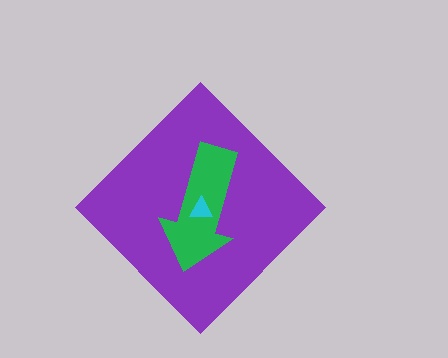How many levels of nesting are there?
3.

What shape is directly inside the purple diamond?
The green arrow.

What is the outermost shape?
The purple diamond.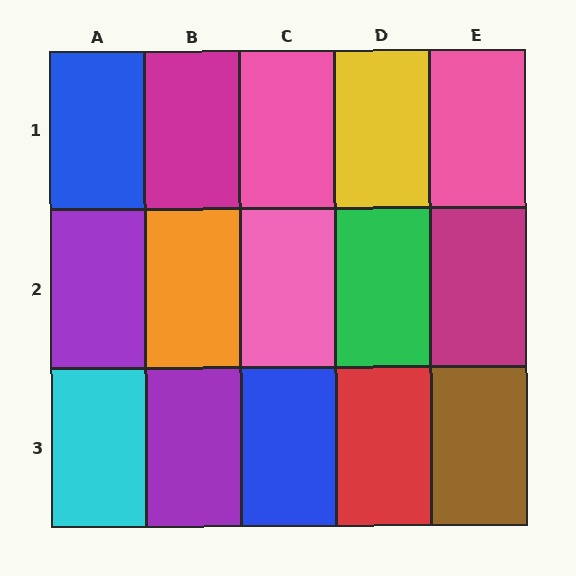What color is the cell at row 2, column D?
Green.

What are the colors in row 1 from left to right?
Blue, magenta, pink, yellow, pink.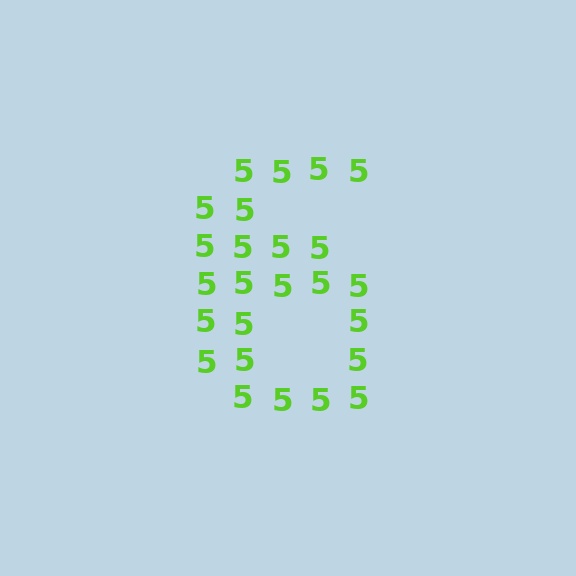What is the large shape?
The large shape is the digit 6.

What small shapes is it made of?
It is made of small digit 5's.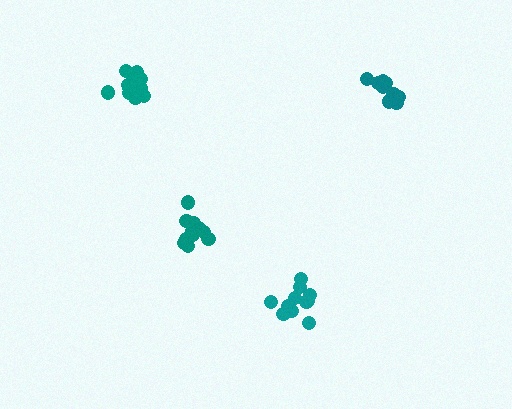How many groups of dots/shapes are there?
There are 4 groups.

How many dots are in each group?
Group 1: 12 dots, Group 2: 11 dots, Group 3: 11 dots, Group 4: 11 dots (45 total).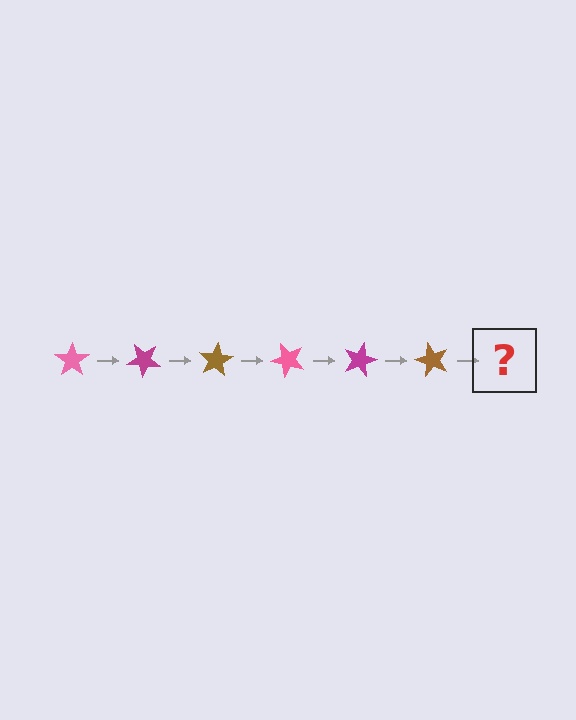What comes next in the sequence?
The next element should be a pink star, rotated 240 degrees from the start.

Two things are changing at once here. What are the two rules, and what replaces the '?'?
The two rules are that it rotates 40 degrees each step and the color cycles through pink, magenta, and brown. The '?' should be a pink star, rotated 240 degrees from the start.